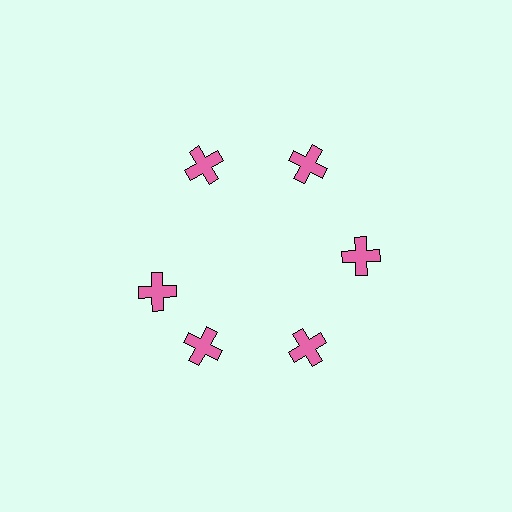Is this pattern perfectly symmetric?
No. The 6 pink crosses are arranged in a ring, but one element near the 9 o'clock position is rotated out of alignment along the ring, breaking the 6-fold rotational symmetry.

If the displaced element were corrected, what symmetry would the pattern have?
It would have 6-fold rotational symmetry — the pattern would map onto itself every 60 degrees.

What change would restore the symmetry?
The symmetry would be restored by rotating it back into even spacing with its neighbors so that all 6 crosses sit at equal angles and equal distance from the center.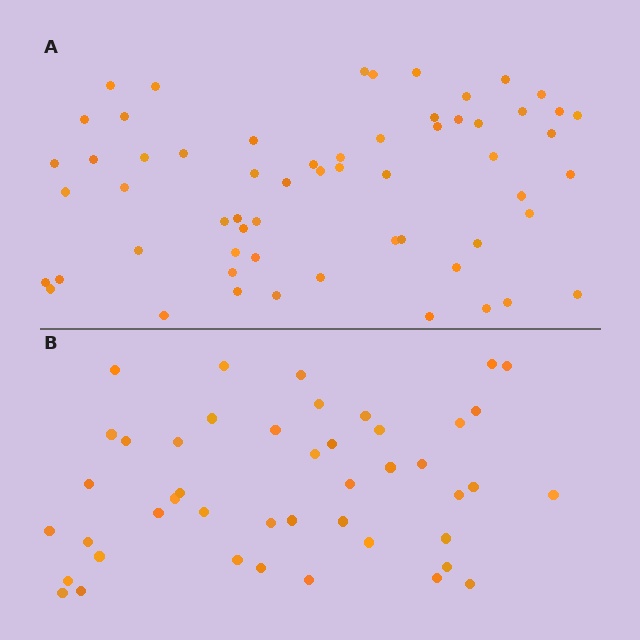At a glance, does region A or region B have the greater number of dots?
Region A (the top region) has more dots.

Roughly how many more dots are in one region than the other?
Region A has approximately 15 more dots than region B.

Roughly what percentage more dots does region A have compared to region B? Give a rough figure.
About 35% more.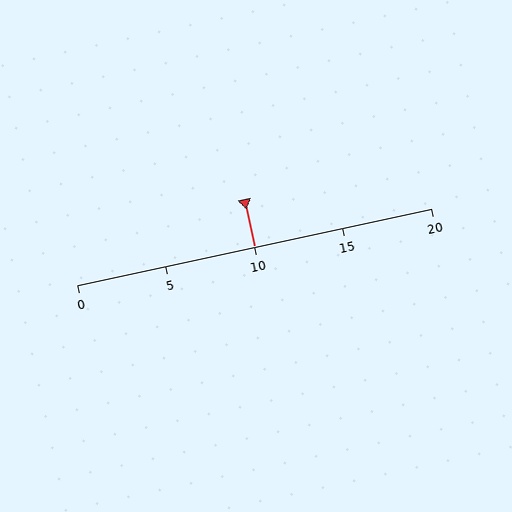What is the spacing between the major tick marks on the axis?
The major ticks are spaced 5 apart.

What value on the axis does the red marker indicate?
The marker indicates approximately 10.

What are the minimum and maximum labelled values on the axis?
The axis runs from 0 to 20.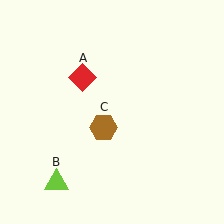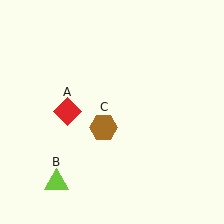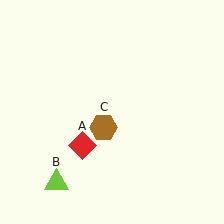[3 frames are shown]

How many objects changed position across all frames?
1 object changed position: red diamond (object A).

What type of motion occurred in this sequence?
The red diamond (object A) rotated counterclockwise around the center of the scene.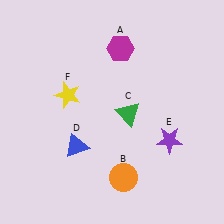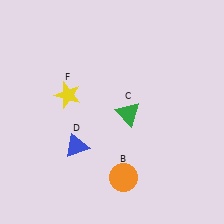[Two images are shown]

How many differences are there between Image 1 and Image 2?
There are 2 differences between the two images.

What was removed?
The magenta hexagon (A), the purple star (E) were removed in Image 2.